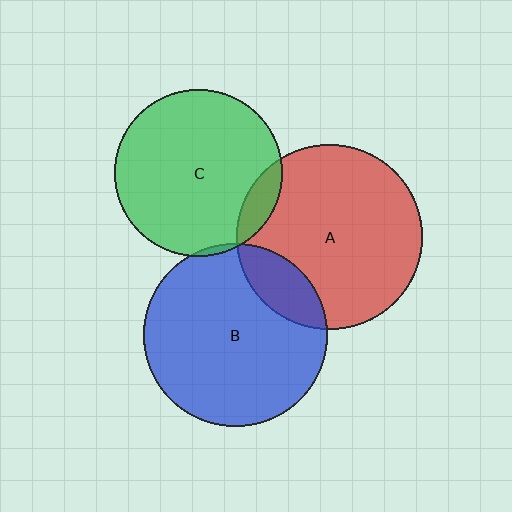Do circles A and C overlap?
Yes.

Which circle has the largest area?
Circle A (red).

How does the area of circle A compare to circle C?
Approximately 1.2 times.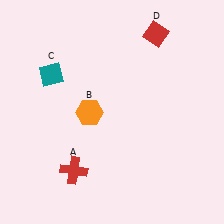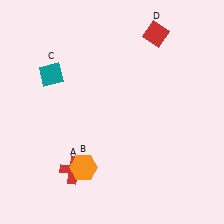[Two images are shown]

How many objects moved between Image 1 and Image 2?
1 object moved between the two images.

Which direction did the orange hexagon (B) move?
The orange hexagon (B) moved down.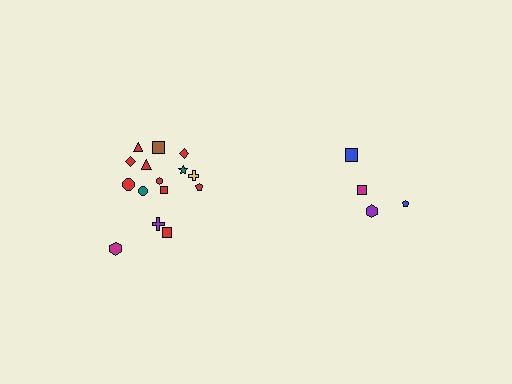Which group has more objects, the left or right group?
The left group.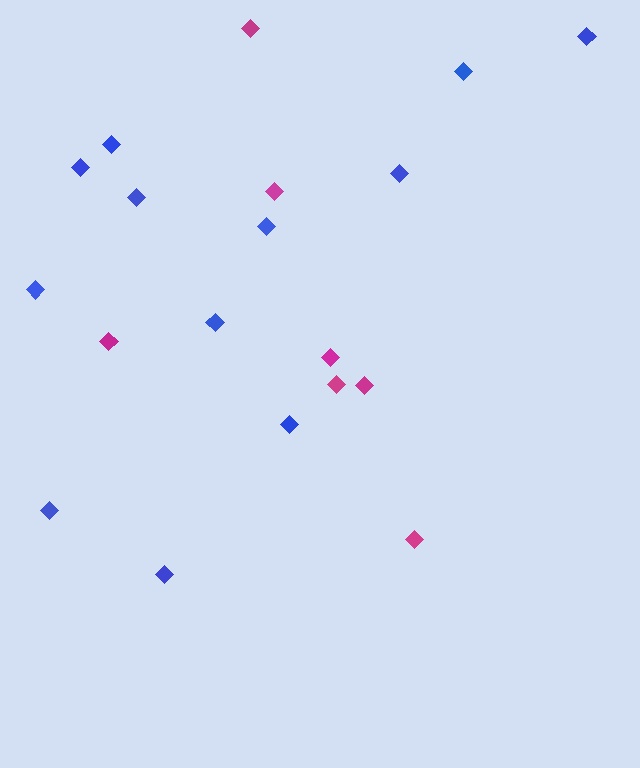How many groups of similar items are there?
There are 2 groups: one group of magenta diamonds (7) and one group of blue diamonds (12).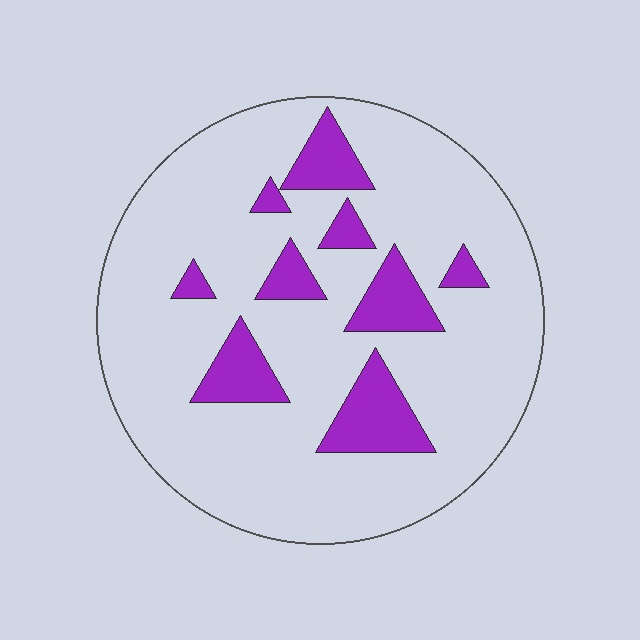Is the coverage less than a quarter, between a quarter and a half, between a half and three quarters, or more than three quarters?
Less than a quarter.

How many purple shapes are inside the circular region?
9.